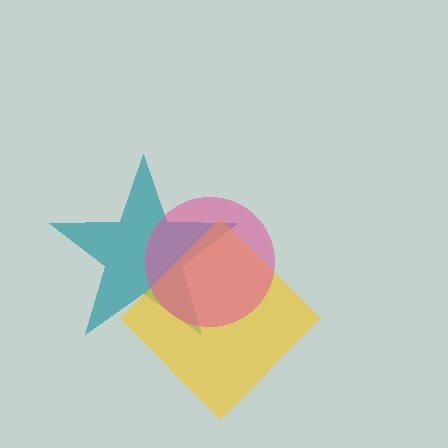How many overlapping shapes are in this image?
There are 3 overlapping shapes in the image.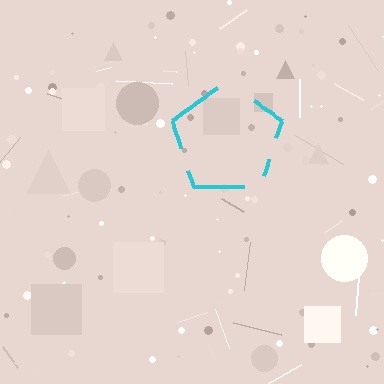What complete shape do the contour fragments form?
The contour fragments form a pentagon.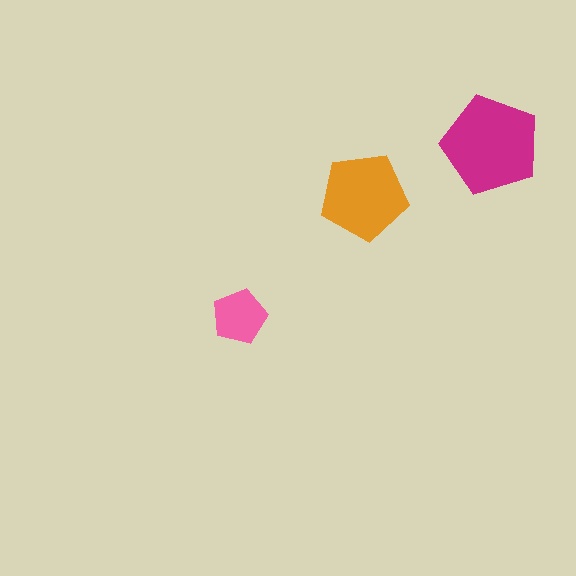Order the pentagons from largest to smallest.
the magenta one, the orange one, the pink one.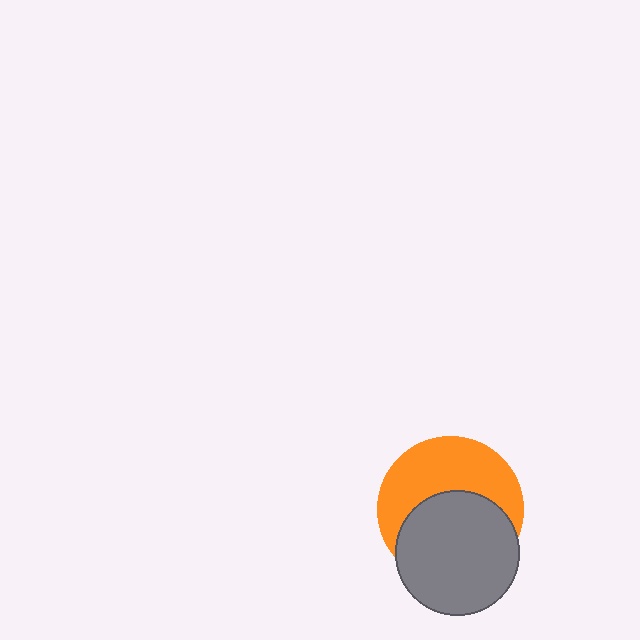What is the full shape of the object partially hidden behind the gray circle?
The partially hidden object is an orange circle.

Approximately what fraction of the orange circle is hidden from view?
Roughly 51% of the orange circle is hidden behind the gray circle.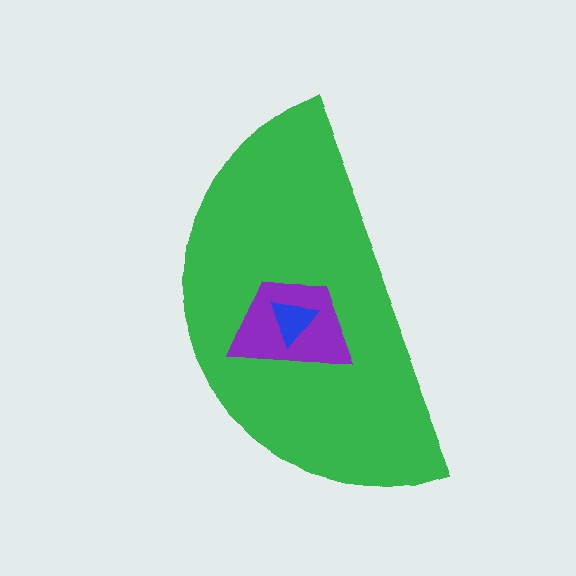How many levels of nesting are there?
3.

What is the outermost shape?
The green semicircle.